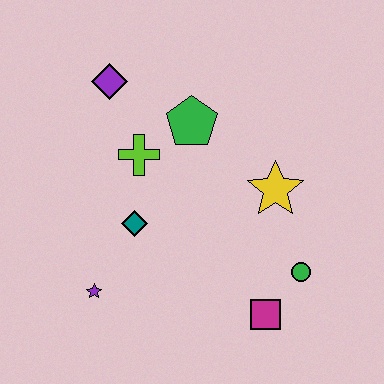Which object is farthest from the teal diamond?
The green circle is farthest from the teal diamond.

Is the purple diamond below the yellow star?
No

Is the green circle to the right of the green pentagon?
Yes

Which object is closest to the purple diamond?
The lime cross is closest to the purple diamond.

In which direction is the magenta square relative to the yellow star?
The magenta square is below the yellow star.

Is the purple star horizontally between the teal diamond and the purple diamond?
No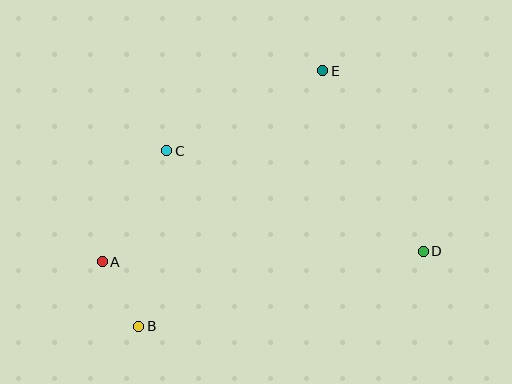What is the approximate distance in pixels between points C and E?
The distance between C and E is approximately 175 pixels.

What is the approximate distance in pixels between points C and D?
The distance between C and D is approximately 275 pixels.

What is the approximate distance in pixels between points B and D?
The distance between B and D is approximately 294 pixels.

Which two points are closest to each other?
Points A and B are closest to each other.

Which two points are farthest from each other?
Points A and D are farthest from each other.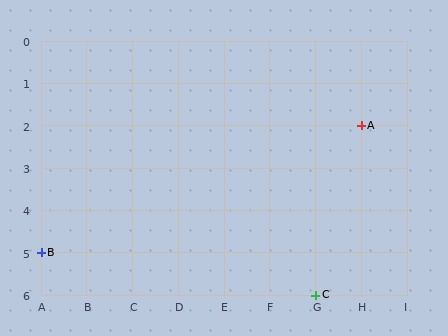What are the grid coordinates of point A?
Point A is at grid coordinates (H, 2).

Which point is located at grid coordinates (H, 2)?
Point A is at (H, 2).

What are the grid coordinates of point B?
Point B is at grid coordinates (A, 5).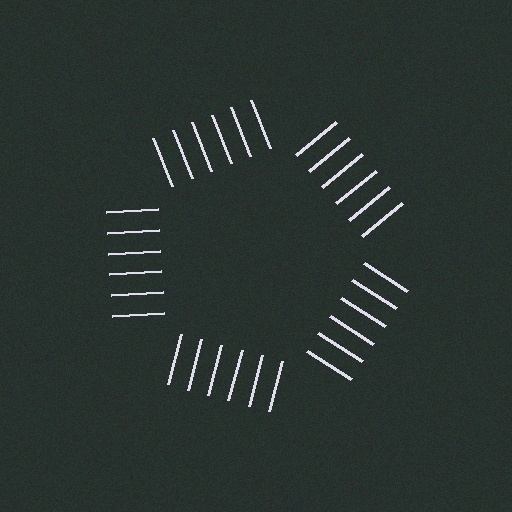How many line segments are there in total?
30 — 6 along each of the 5 edges.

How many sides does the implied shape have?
5 sides — the line-ends trace a pentagon.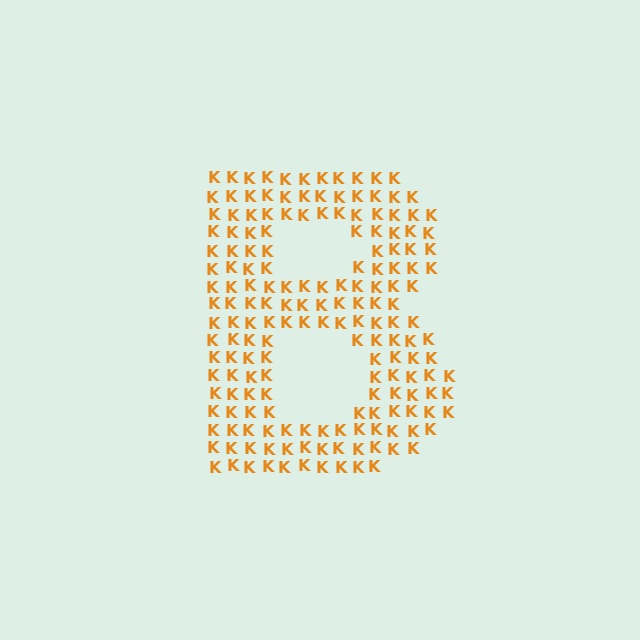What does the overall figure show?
The overall figure shows the letter B.